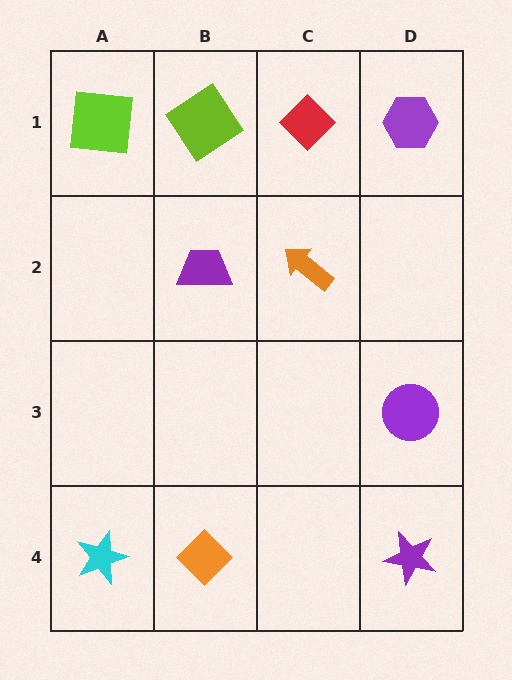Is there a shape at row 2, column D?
No, that cell is empty.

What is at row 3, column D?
A purple circle.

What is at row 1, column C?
A red diamond.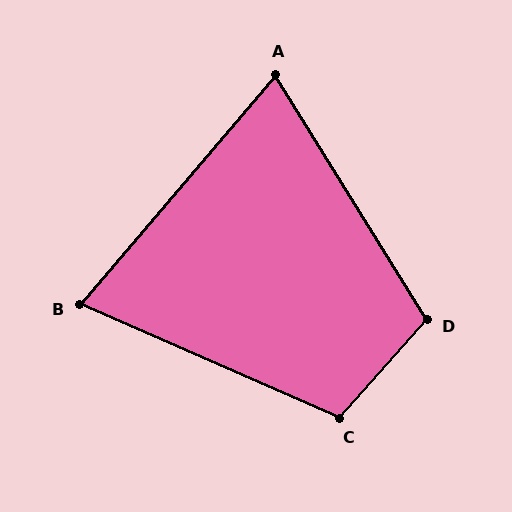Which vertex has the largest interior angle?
C, at approximately 108 degrees.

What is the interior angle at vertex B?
Approximately 73 degrees (acute).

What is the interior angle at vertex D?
Approximately 107 degrees (obtuse).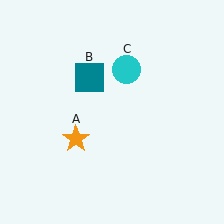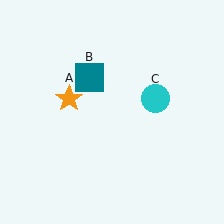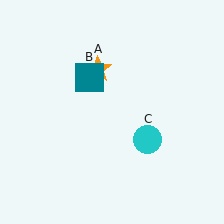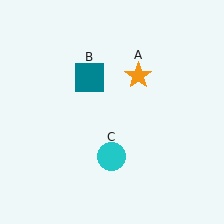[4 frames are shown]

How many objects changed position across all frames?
2 objects changed position: orange star (object A), cyan circle (object C).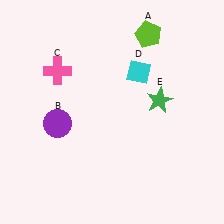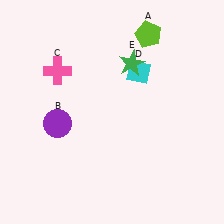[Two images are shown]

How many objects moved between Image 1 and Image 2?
1 object moved between the two images.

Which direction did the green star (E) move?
The green star (E) moved up.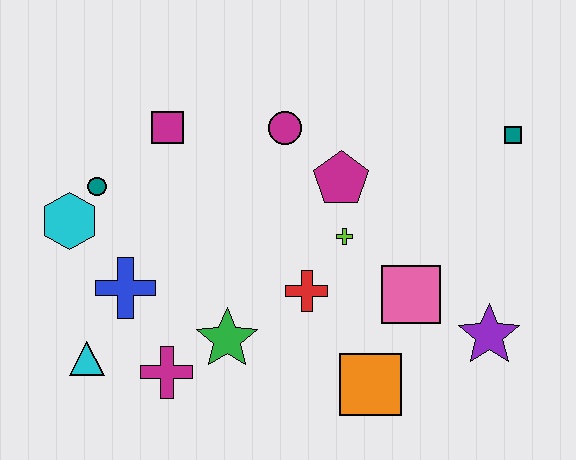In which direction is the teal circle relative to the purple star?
The teal circle is to the left of the purple star.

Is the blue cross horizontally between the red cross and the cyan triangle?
Yes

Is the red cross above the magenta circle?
No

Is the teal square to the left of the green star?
No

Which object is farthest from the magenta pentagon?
The cyan triangle is farthest from the magenta pentagon.